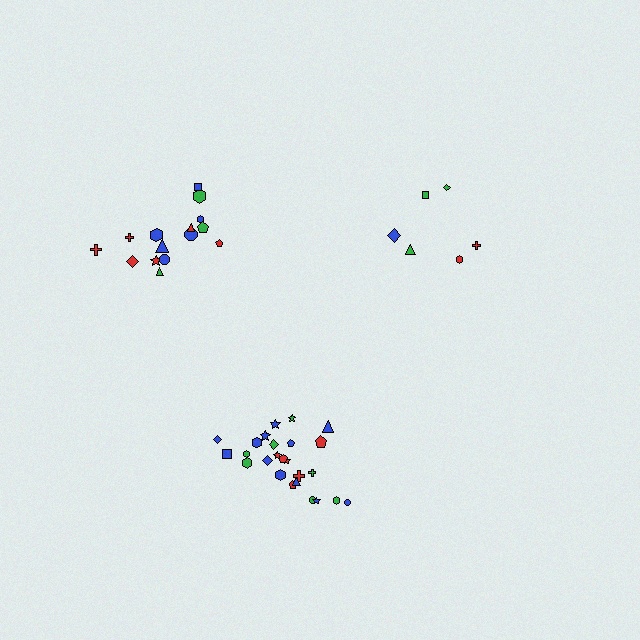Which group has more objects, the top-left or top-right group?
The top-left group.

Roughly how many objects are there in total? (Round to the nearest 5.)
Roughly 45 objects in total.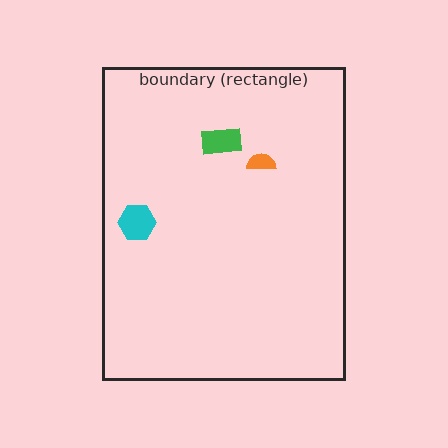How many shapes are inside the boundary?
3 inside, 0 outside.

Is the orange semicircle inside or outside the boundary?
Inside.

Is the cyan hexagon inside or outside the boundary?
Inside.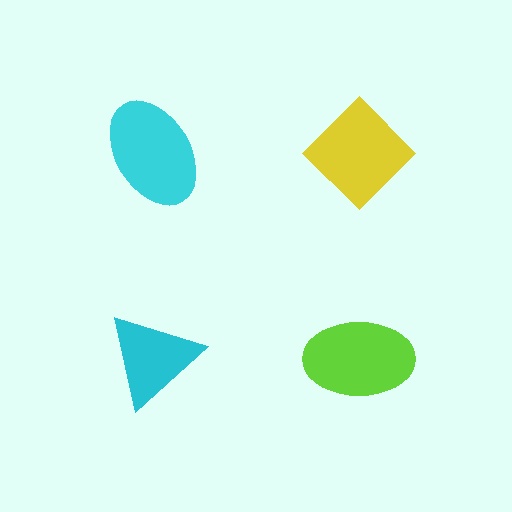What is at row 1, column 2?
A yellow diamond.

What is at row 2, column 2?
A lime ellipse.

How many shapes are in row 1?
2 shapes.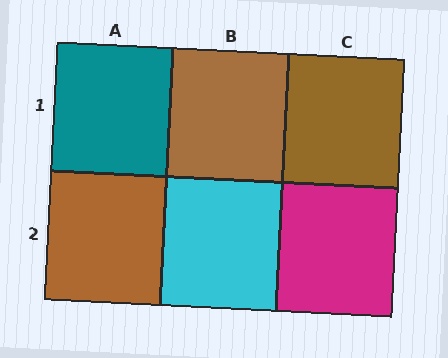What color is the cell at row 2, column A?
Brown.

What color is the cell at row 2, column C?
Magenta.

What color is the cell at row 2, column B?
Cyan.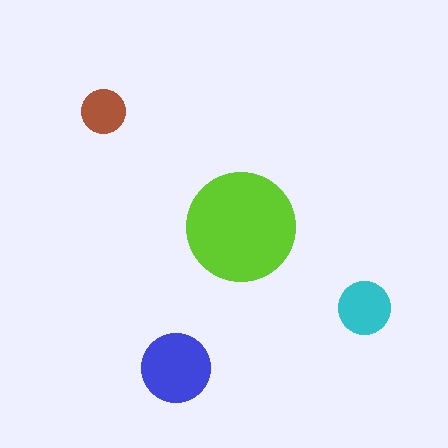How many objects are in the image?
There are 4 objects in the image.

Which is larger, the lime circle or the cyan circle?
The lime one.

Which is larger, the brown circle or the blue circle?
The blue one.